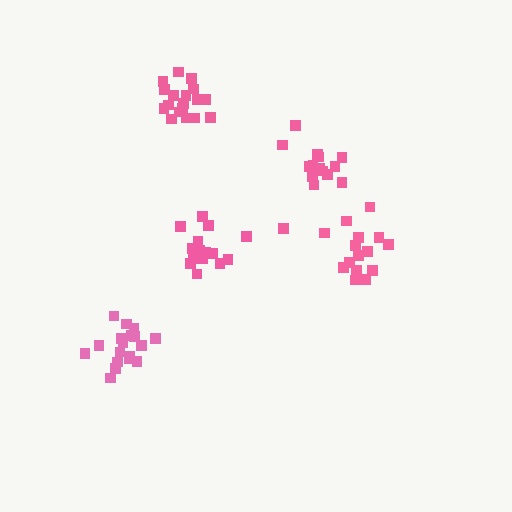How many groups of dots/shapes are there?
There are 5 groups.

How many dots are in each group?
Group 1: 15 dots, Group 2: 15 dots, Group 3: 18 dots, Group 4: 15 dots, Group 5: 18 dots (81 total).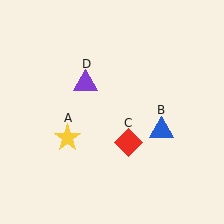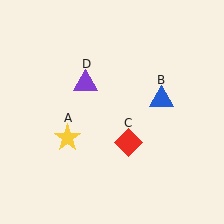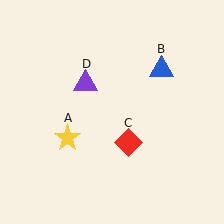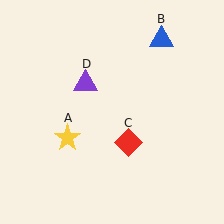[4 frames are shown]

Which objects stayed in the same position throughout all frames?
Yellow star (object A) and red diamond (object C) and purple triangle (object D) remained stationary.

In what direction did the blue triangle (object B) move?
The blue triangle (object B) moved up.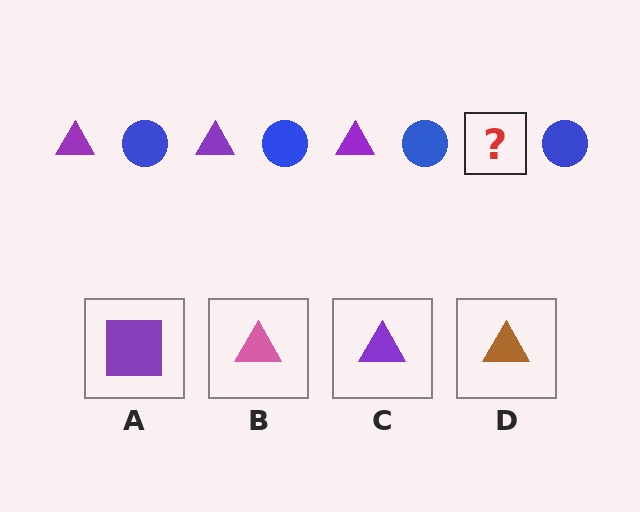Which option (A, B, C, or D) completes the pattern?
C.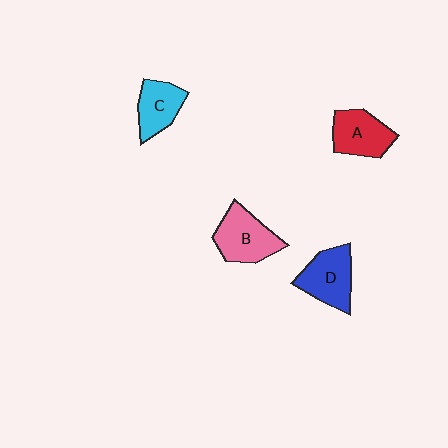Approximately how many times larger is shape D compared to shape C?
Approximately 1.3 times.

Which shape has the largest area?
Shape B (pink).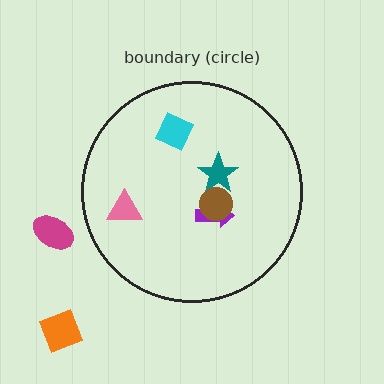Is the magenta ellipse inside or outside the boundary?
Outside.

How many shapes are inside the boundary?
5 inside, 2 outside.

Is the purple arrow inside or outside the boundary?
Inside.